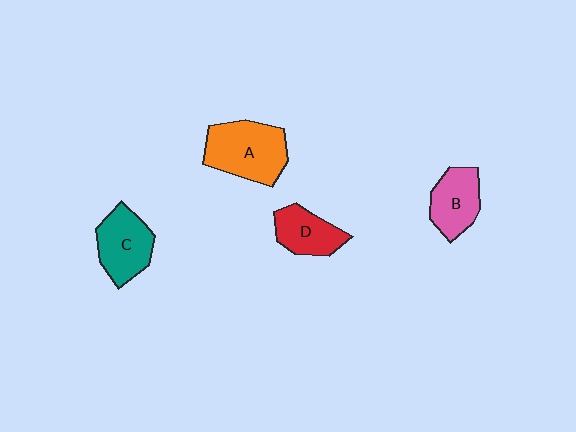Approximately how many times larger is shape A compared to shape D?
Approximately 1.6 times.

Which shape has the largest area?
Shape A (orange).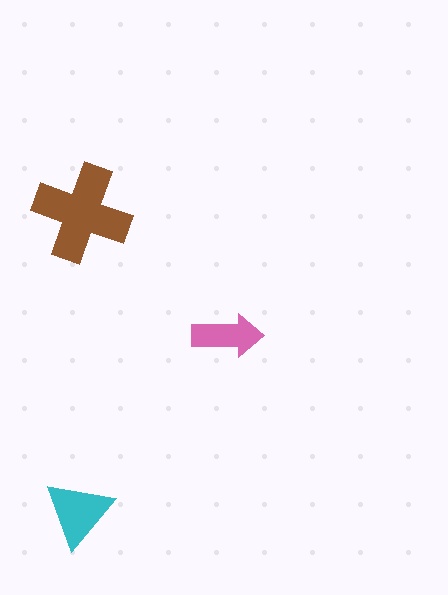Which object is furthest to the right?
The pink arrow is rightmost.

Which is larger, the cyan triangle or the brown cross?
The brown cross.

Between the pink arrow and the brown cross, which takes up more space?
The brown cross.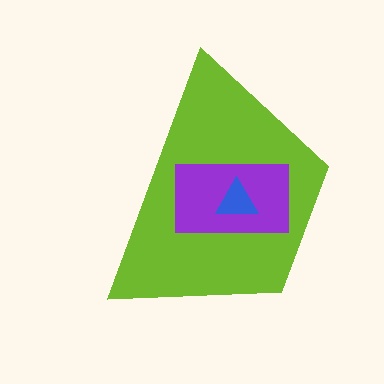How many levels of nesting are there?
3.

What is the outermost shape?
The lime trapezoid.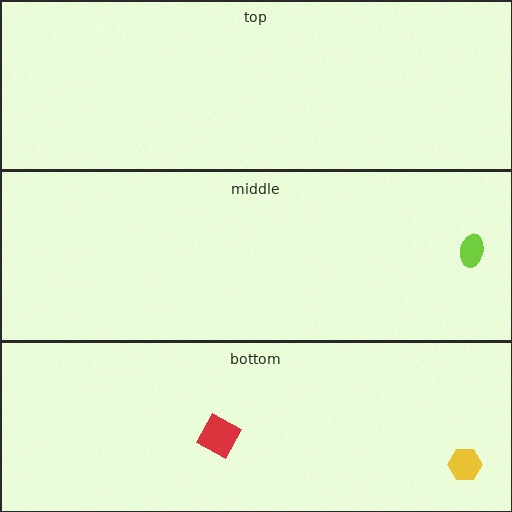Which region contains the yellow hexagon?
The bottom region.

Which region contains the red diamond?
The bottom region.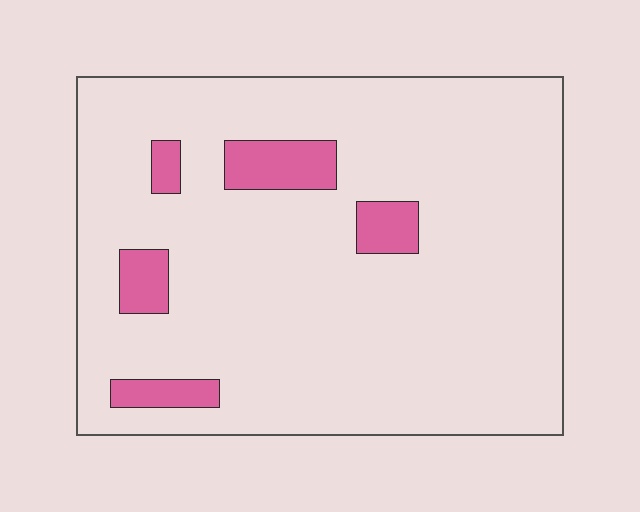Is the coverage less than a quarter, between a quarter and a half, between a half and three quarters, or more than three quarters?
Less than a quarter.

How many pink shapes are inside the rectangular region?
5.